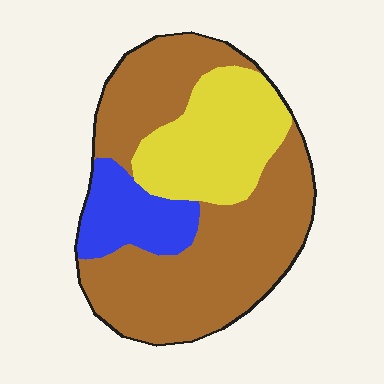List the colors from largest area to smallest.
From largest to smallest: brown, yellow, blue.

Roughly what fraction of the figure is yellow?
Yellow takes up about one quarter (1/4) of the figure.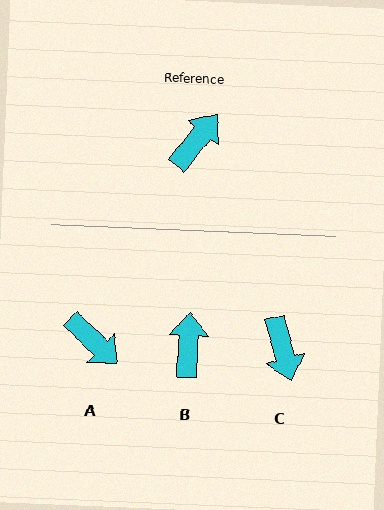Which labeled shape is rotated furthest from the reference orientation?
C, about 127 degrees away.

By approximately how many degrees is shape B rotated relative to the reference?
Approximately 36 degrees counter-clockwise.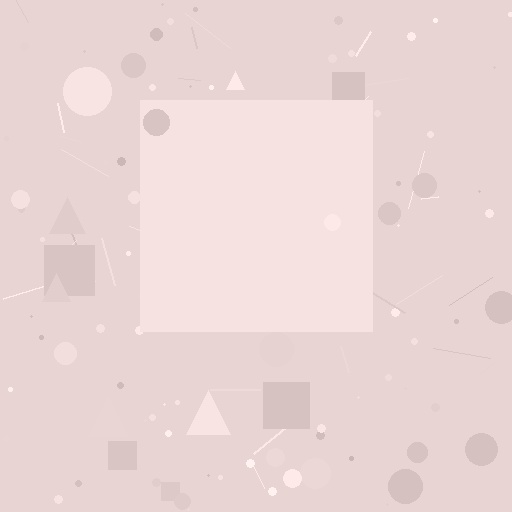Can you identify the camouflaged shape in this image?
The camouflaged shape is a square.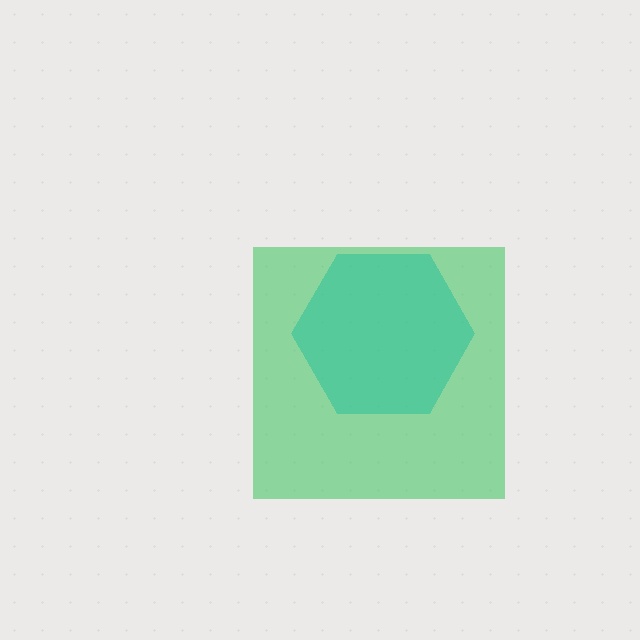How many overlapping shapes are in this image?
There are 2 overlapping shapes in the image.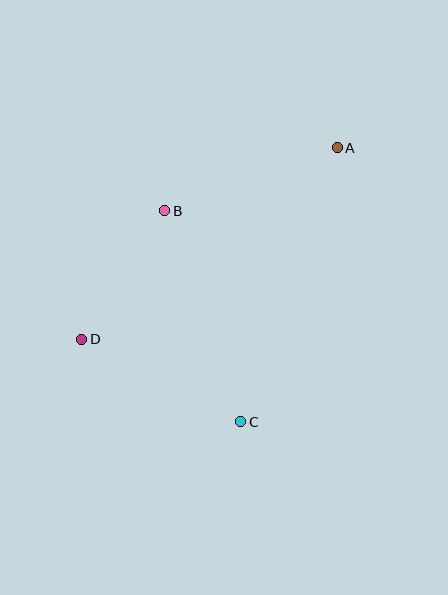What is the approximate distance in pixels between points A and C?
The distance between A and C is approximately 291 pixels.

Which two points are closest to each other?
Points B and D are closest to each other.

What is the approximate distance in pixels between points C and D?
The distance between C and D is approximately 179 pixels.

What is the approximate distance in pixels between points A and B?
The distance between A and B is approximately 184 pixels.